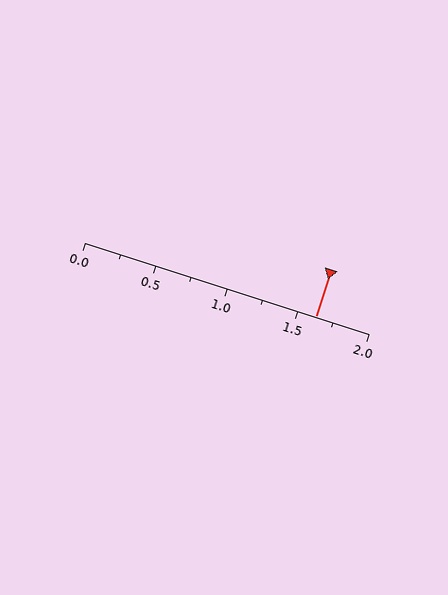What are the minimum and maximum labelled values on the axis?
The axis runs from 0.0 to 2.0.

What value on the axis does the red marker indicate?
The marker indicates approximately 1.62.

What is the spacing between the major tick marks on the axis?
The major ticks are spaced 0.5 apart.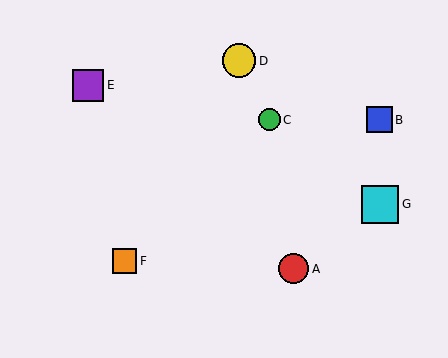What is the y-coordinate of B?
Object B is at y≈120.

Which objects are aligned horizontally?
Objects B, C are aligned horizontally.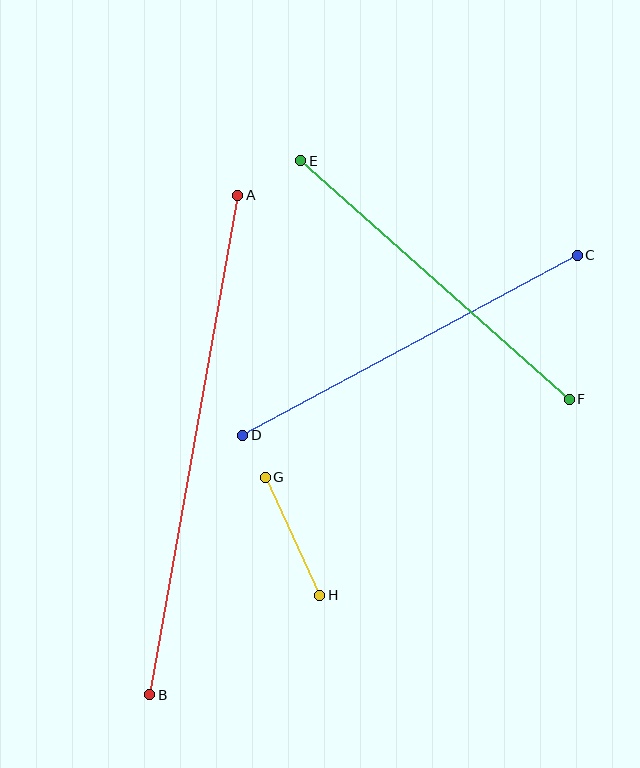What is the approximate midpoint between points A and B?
The midpoint is at approximately (194, 445) pixels.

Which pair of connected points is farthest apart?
Points A and B are farthest apart.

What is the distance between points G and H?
The distance is approximately 130 pixels.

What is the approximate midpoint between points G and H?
The midpoint is at approximately (293, 536) pixels.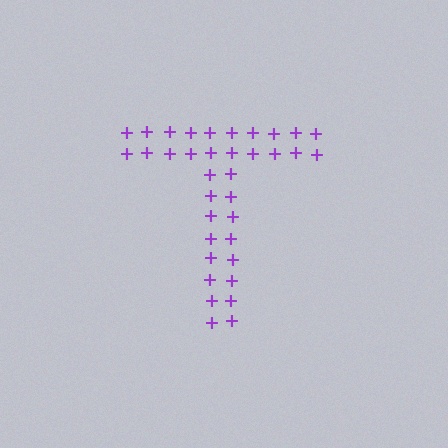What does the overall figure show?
The overall figure shows the letter T.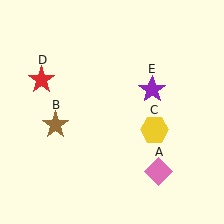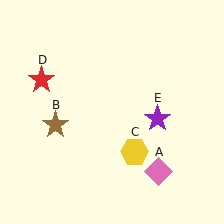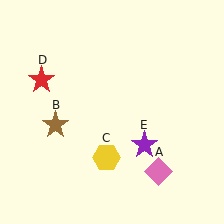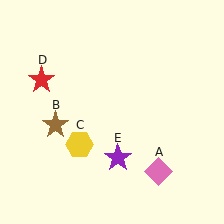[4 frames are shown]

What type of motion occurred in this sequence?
The yellow hexagon (object C), purple star (object E) rotated clockwise around the center of the scene.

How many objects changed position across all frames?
2 objects changed position: yellow hexagon (object C), purple star (object E).